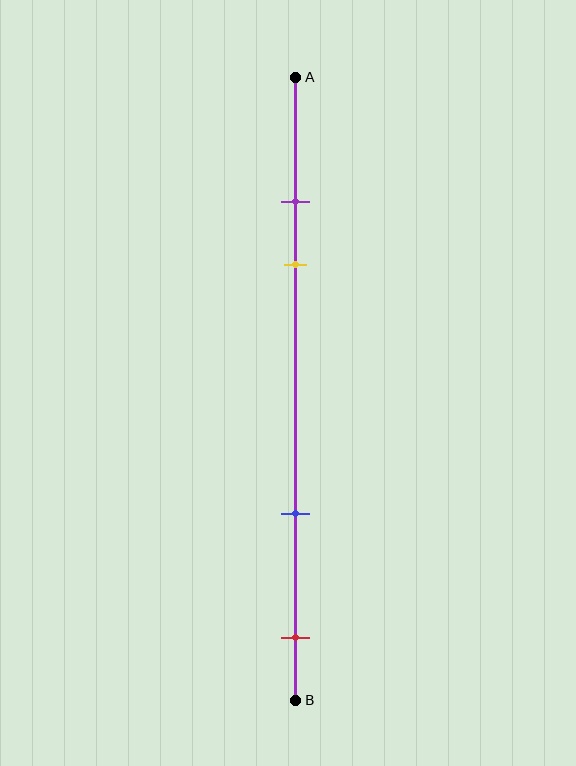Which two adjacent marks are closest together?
The purple and yellow marks are the closest adjacent pair.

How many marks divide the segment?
There are 4 marks dividing the segment.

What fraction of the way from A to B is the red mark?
The red mark is approximately 90% (0.9) of the way from A to B.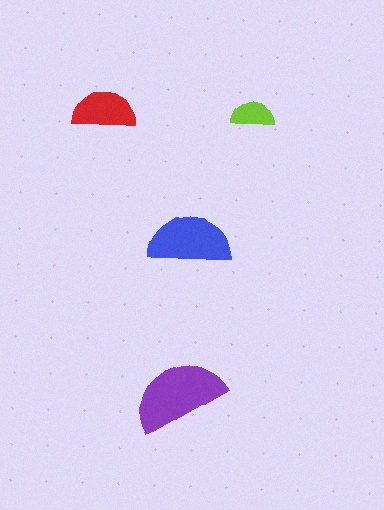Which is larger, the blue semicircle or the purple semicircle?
The purple one.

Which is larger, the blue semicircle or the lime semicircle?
The blue one.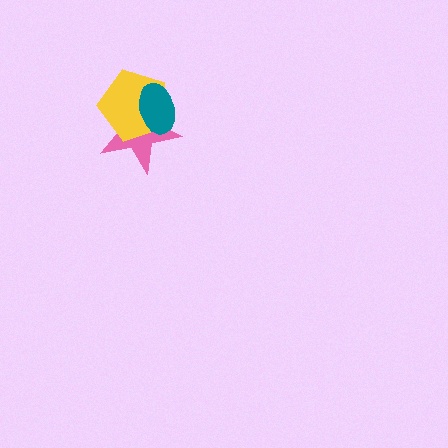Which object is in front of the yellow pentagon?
The teal ellipse is in front of the yellow pentagon.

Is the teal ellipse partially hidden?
No, no other shape covers it.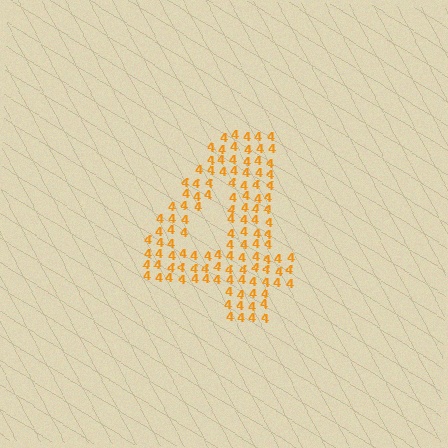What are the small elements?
The small elements are digit 4's.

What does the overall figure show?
The overall figure shows the digit 4.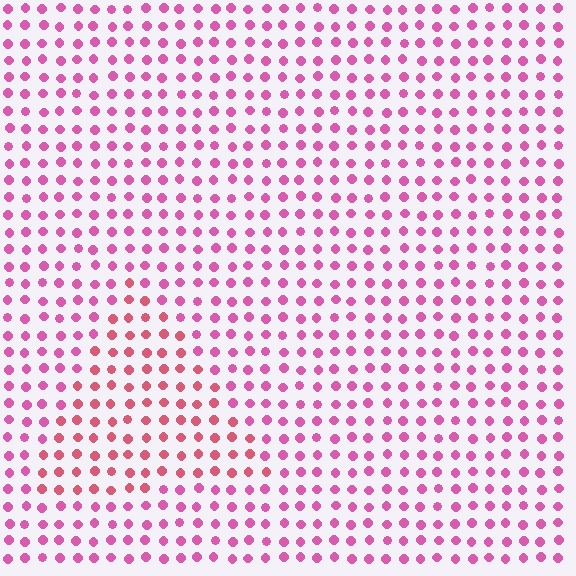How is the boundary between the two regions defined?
The boundary is defined purely by a slight shift in hue (about 27 degrees). Spacing, size, and orientation are identical on both sides.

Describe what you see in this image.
The image is filled with small pink elements in a uniform arrangement. A triangle-shaped region is visible where the elements are tinted to a slightly different hue, forming a subtle color boundary.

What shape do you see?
I see a triangle.